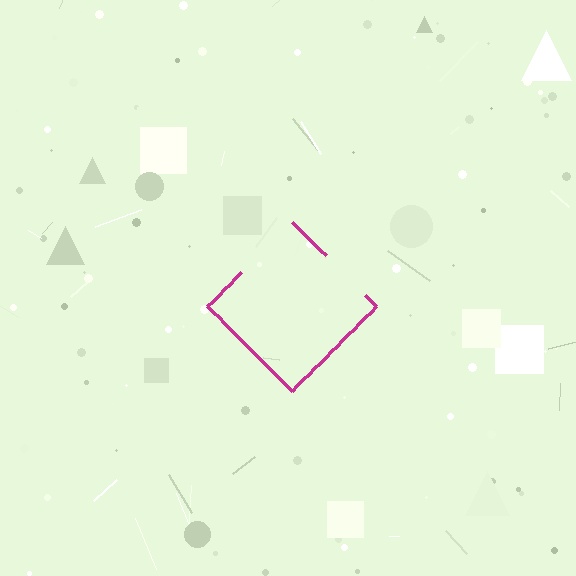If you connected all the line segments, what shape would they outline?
They would outline a diamond.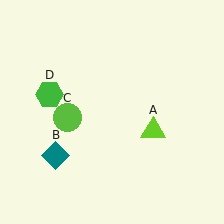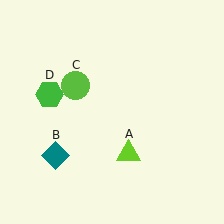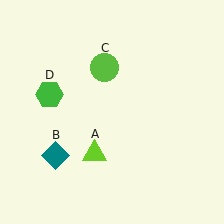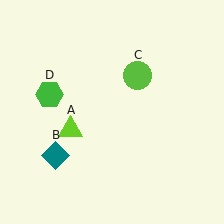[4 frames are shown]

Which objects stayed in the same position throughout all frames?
Teal diamond (object B) and green hexagon (object D) remained stationary.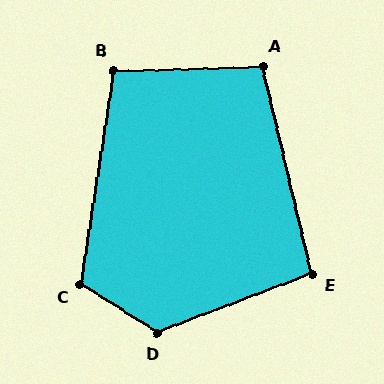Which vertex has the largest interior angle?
D, at approximately 127 degrees.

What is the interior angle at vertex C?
Approximately 113 degrees (obtuse).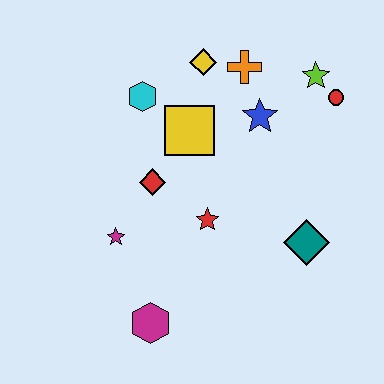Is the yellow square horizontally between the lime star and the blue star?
No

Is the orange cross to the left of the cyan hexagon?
No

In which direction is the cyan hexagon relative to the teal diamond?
The cyan hexagon is to the left of the teal diamond.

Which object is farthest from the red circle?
The magenta hexagon is farthest from the red circle.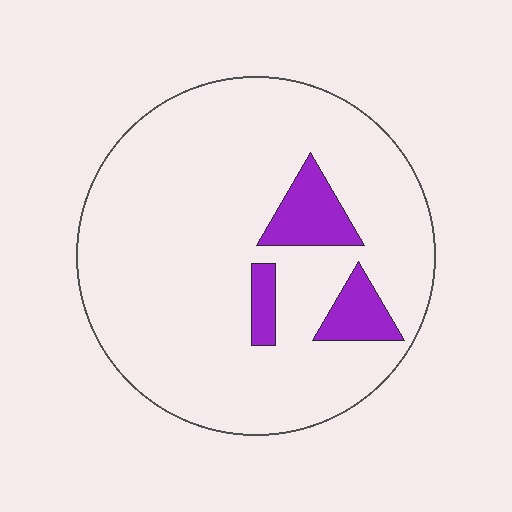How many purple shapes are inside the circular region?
3.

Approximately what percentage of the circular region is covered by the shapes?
Approximately 10%.